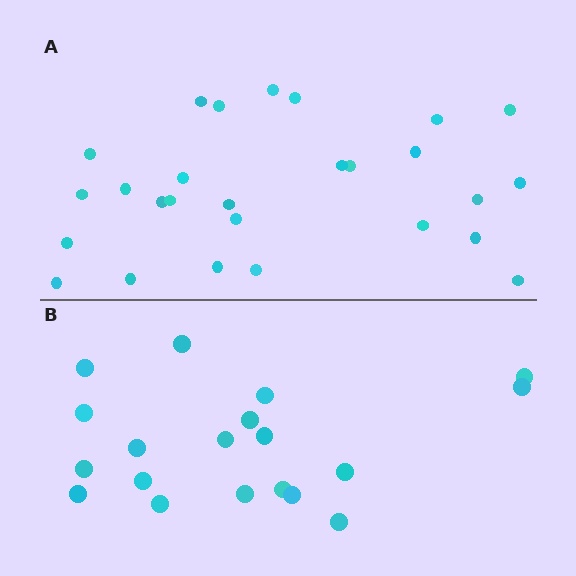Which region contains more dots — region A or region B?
Region A (the top region) has more dots.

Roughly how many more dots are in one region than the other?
Region A has roughly 8 or so more dots than region B.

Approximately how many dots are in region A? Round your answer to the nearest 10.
About 30 dots. (The exact count is 27, which rounds to 30.)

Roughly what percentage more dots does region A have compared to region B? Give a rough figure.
About 40% more.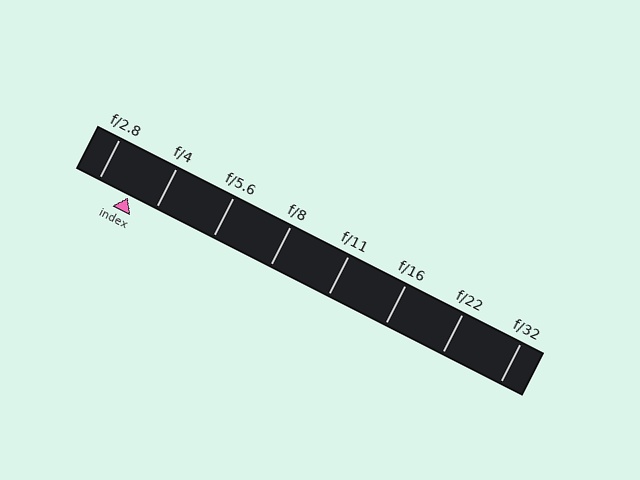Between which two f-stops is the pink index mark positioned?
The index mark is between f/2.8 and f/4.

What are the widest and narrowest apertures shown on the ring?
The widest aperture shown is f/2.8 and the narrowest is f/32.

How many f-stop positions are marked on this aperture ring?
There are 8 f-stop positions marked.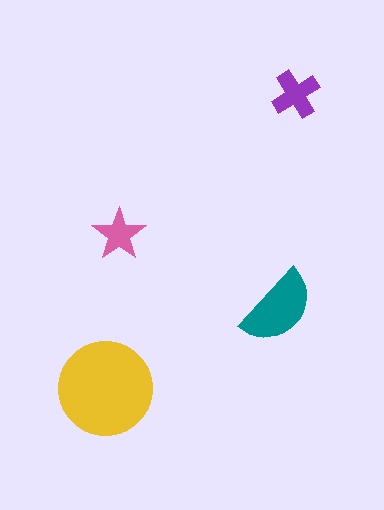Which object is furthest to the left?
The yellow circle is leftmost.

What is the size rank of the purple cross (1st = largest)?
3rd.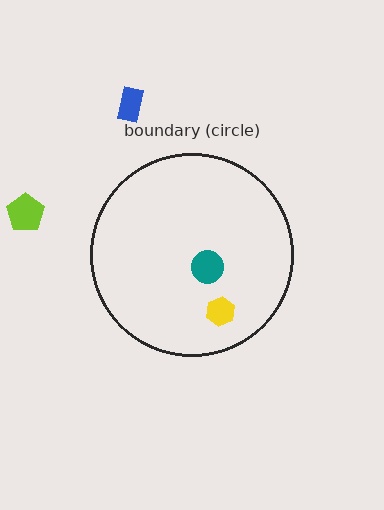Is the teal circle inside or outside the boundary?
Inside.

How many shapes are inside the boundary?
2 inside, 2 outside.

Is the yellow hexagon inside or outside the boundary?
Inside.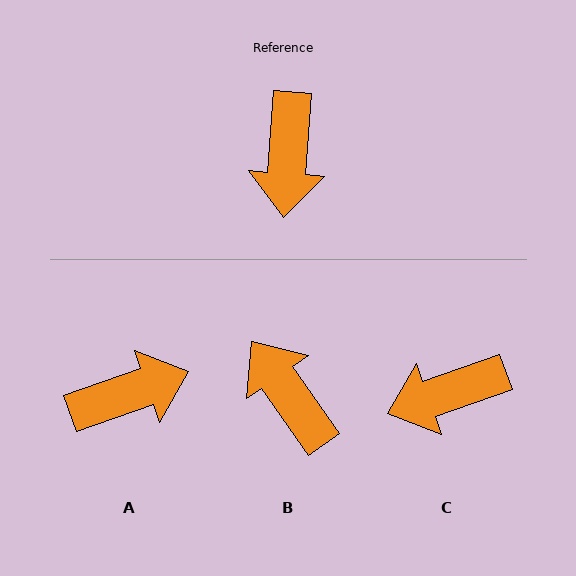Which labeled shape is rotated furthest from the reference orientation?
B, about 141 degrees away.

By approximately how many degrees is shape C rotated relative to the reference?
Approximately 67 degrees clockwise.